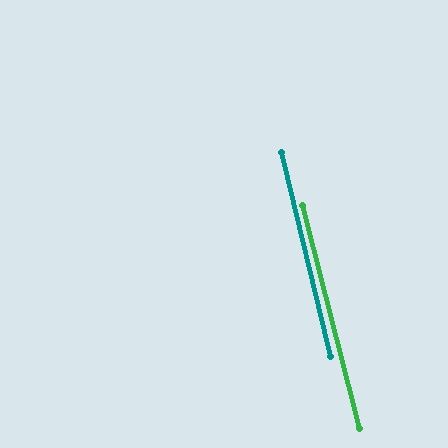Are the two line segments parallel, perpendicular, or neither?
Parallel — their directions differ by only 0.7°.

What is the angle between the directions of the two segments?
Approximately 1 degree.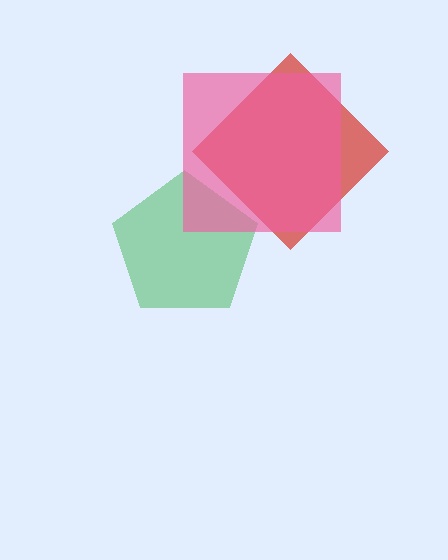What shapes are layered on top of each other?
The layered shapes are: a red diamond, a green pentagon, a pink square.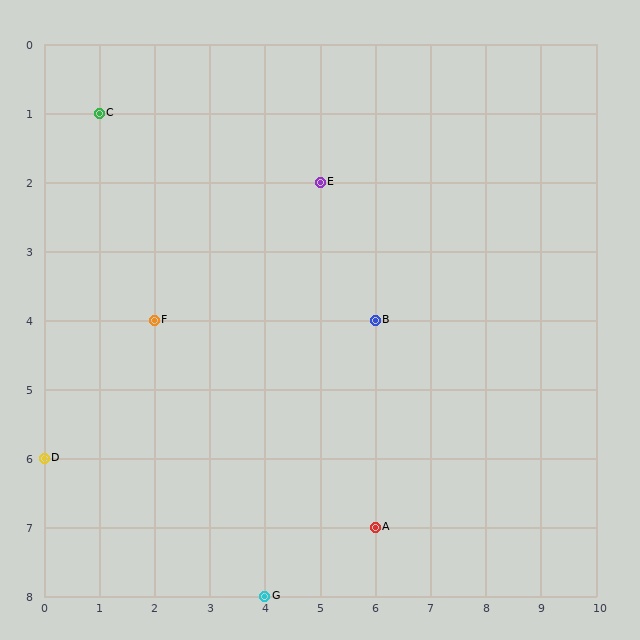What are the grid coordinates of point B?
Point B is at grid coordinates (6, 4).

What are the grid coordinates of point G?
Point G is at grid coordinates (4, 8).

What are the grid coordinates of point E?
Point E is at grid coordinates (5, 2).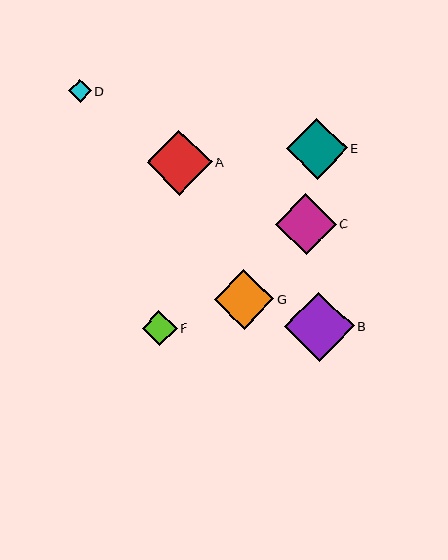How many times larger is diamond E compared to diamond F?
Diamond E is approximately 1.8 times the size of diamond F.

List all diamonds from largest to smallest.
From largest to smallest: B, A, E, C, G, F, D.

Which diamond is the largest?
Diamond B is the largest with a size of approximately 69 pixels.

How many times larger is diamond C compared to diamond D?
Diamond C is approximately 2.7 times the size of diamond D.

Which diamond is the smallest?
Diamond D is the smallest with a size of approximately 22 pixels.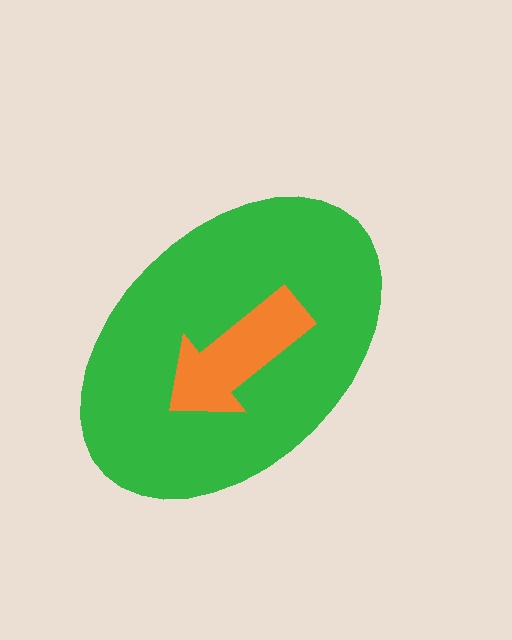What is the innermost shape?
The orange arrow.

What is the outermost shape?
The green ellipse.